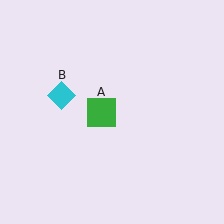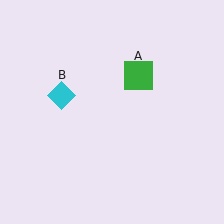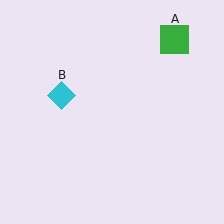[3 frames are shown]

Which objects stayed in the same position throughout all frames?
Cyan diamond (object B) remained stationary.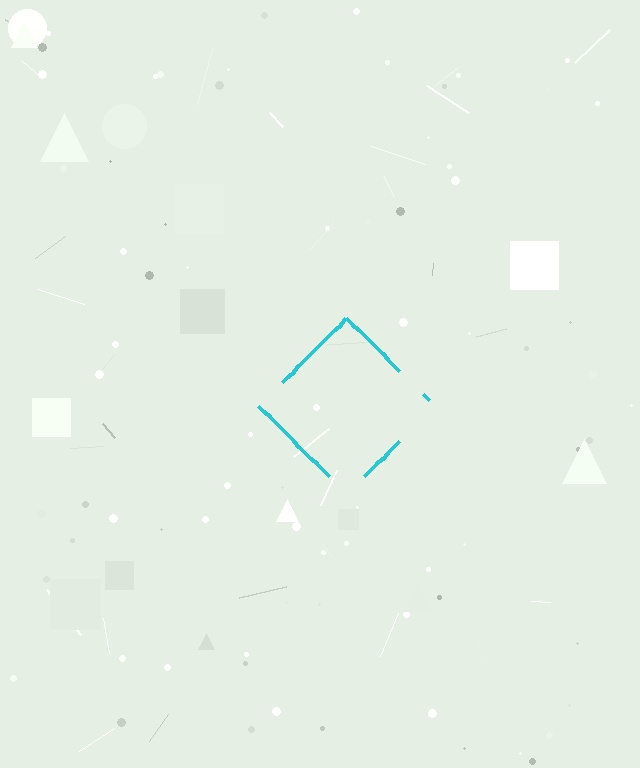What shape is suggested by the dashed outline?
The dashed outline suggests a diamond.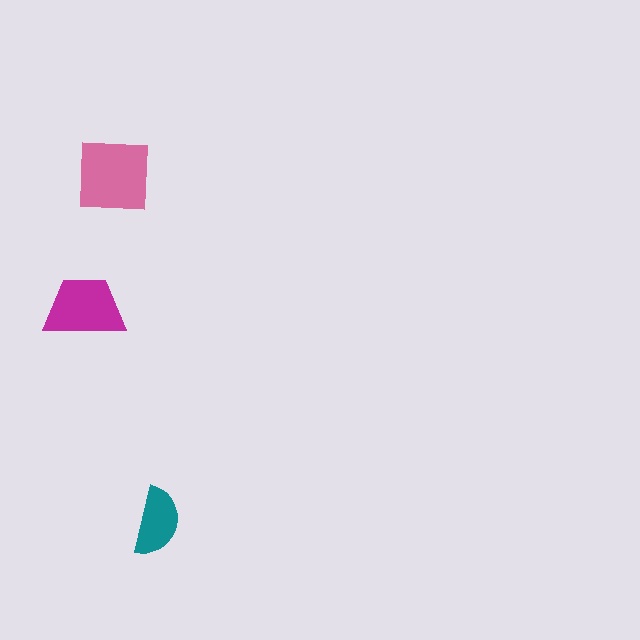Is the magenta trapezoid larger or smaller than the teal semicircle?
Larger.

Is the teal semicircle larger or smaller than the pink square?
Smaller.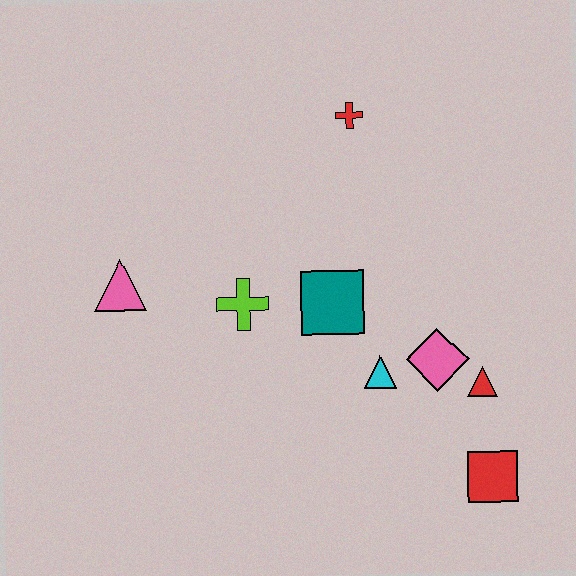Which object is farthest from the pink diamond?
The pink triangle is farthest from the pink diamond.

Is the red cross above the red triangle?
Yes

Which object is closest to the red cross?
The teal square is closest to the red cross.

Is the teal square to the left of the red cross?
Yes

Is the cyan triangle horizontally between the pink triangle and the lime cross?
No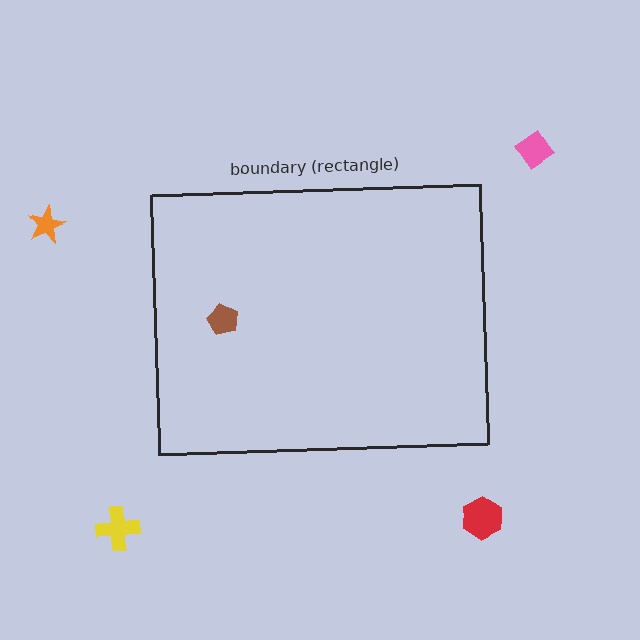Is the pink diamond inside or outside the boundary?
Outside.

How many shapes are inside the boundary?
1 inside, 4 outside.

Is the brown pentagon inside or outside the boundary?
Inside.